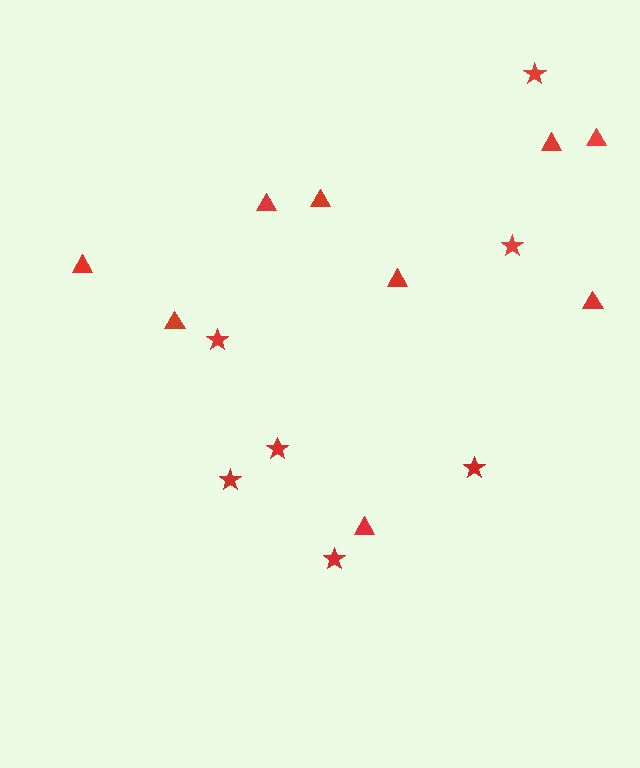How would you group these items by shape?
There are 2 groups: one group of stars (7) and one group of triangles (9).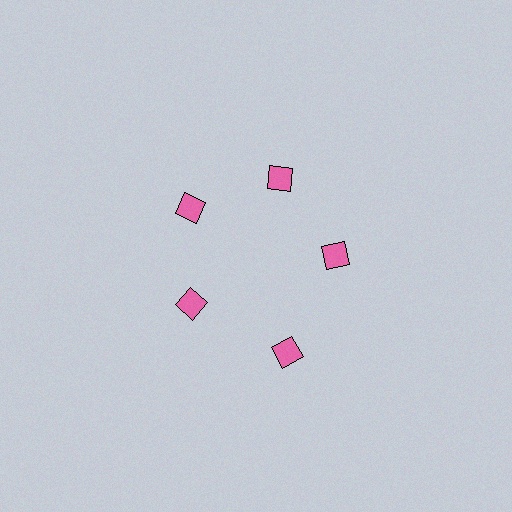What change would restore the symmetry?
The symmetry would be restored by moving it inward, back onto the ring so that all 5 diamonds sit at equal angles and equal distance from the center.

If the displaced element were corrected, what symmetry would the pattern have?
It would have 5-fold rotational symmetry — the pattern would map onto itself every 72 degrees.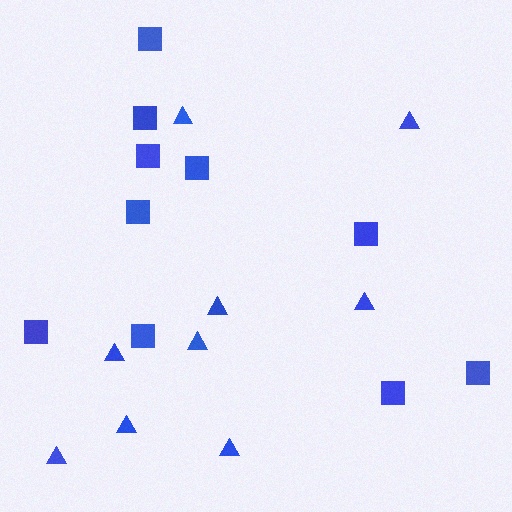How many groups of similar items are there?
There are 2 groups: one group of triangles (9) and one group of squares (10).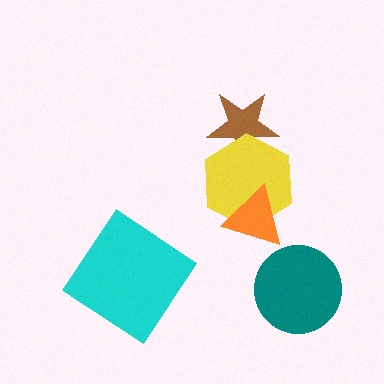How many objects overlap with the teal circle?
0 objects overlap with the teal circle.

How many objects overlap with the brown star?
1 object overlaps with the brown star.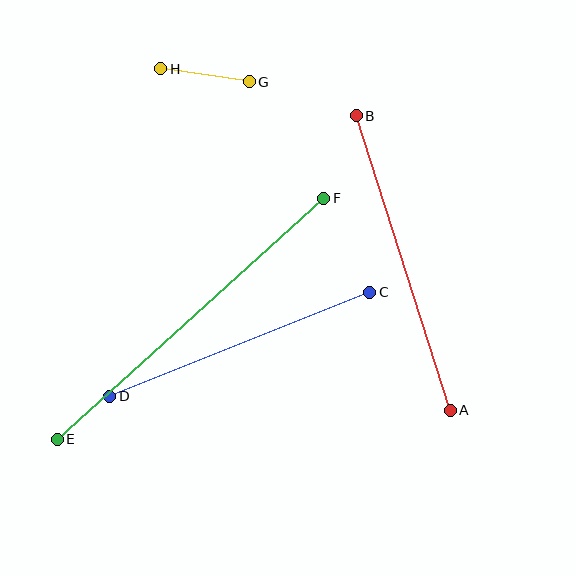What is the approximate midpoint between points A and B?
The midpoint is at approximately (403, 263) pixels.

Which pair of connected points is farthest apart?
Points E and F are farthest apart.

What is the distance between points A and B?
The distance is approximately 309 pixels.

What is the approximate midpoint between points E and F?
The midpoint is at approximately (191, 319) pixels.